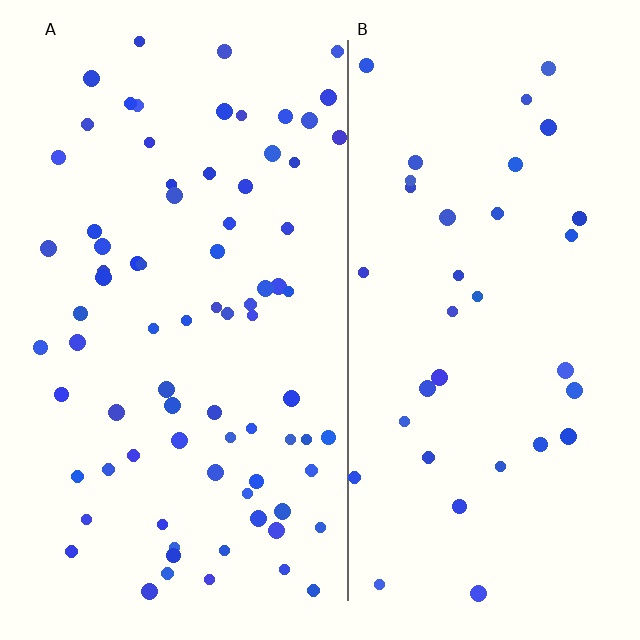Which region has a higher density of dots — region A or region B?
A (the left).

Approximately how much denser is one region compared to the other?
Approximately 2.2× — region A over region B.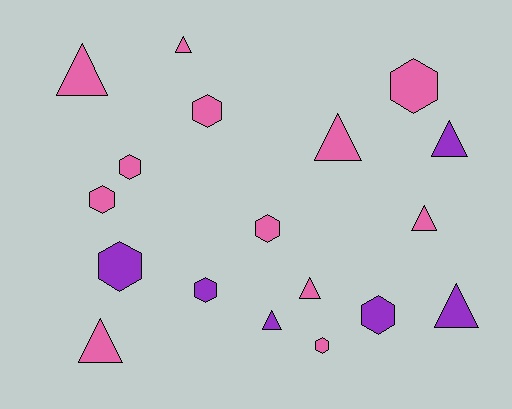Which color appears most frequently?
Pink, with 12 objects.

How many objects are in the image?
There are 18 objects.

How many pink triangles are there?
There are 6 pink triangles.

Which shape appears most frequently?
Hexagon, with 9 objects.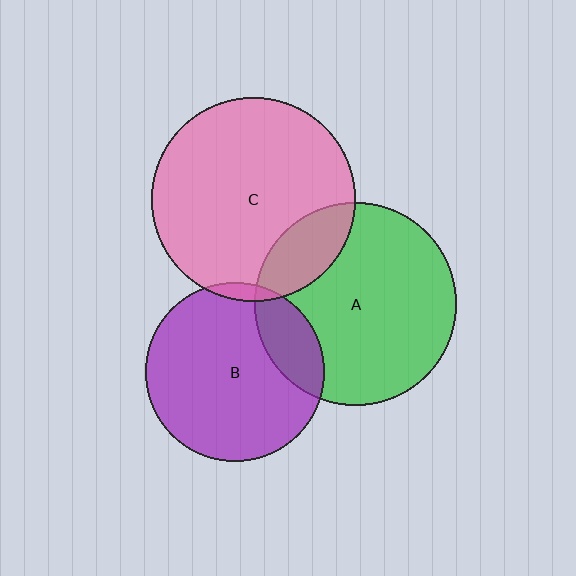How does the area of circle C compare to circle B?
Approximately 1.3 times.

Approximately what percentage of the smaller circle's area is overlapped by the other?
Approximately 20%.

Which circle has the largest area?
Circle C (pink).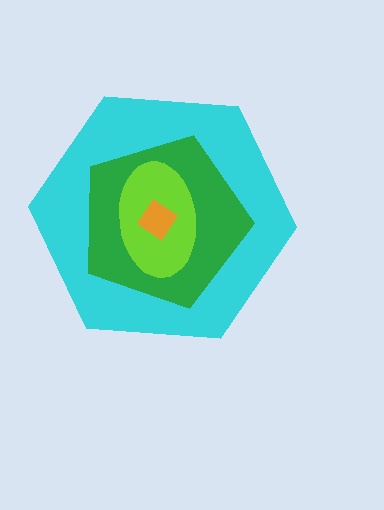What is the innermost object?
The orange diamond.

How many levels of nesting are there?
4.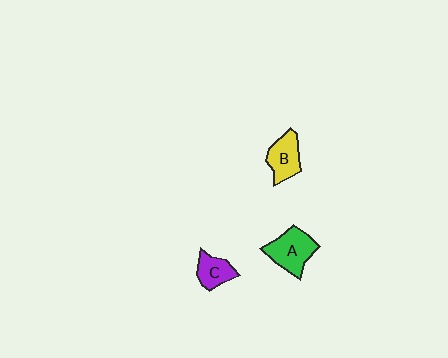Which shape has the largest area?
Shape A (green).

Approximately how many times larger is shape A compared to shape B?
Approximately 1.2 times.